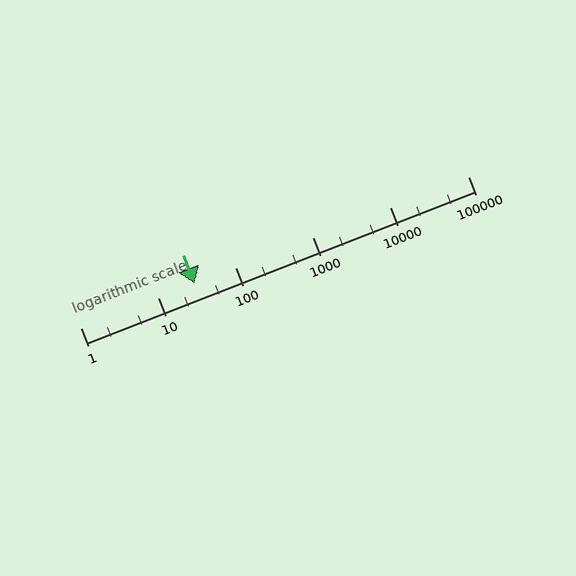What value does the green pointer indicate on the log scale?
The pointer indicates approximately 30.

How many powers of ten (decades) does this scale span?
The scale spans 5 decades, from 1 to 100000.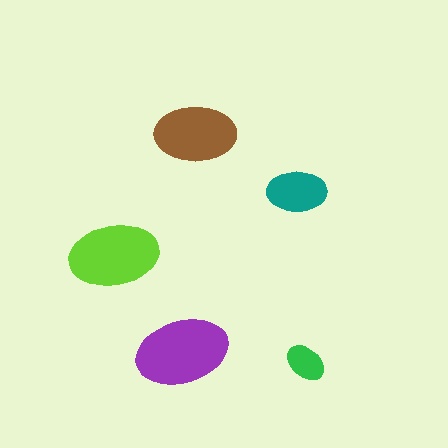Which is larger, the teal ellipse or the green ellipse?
The teal one.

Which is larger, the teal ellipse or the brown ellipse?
The brown one.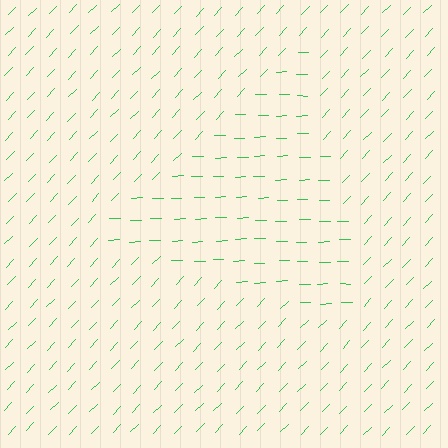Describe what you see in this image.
The image is filled with small green line segments. A triangle region in the image has lines oriented differently from the surrounding lines, creating a visible texture boundary.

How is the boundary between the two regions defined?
The boundary is defined purely by a change in line orientation (approximately 45 degrees difference). All lines are the same color and thickness.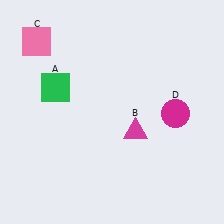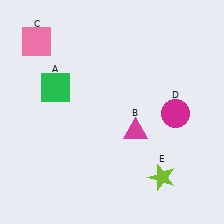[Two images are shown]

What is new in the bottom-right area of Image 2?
A lime star (E) was added in the bottom-right area of Image 2.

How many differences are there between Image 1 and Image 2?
There is 1 difference between the two images.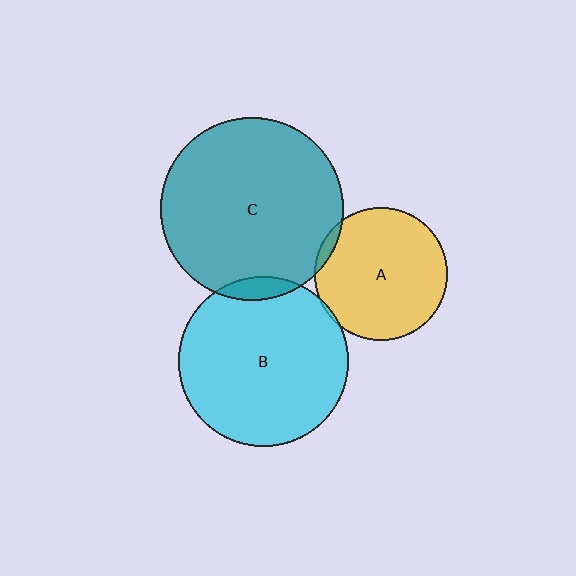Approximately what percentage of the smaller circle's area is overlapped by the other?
Approximately 5%.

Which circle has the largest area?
Circle C (teal).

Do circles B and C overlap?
Yes.